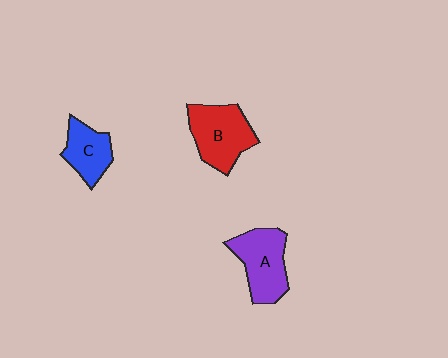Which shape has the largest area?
Shape B (red).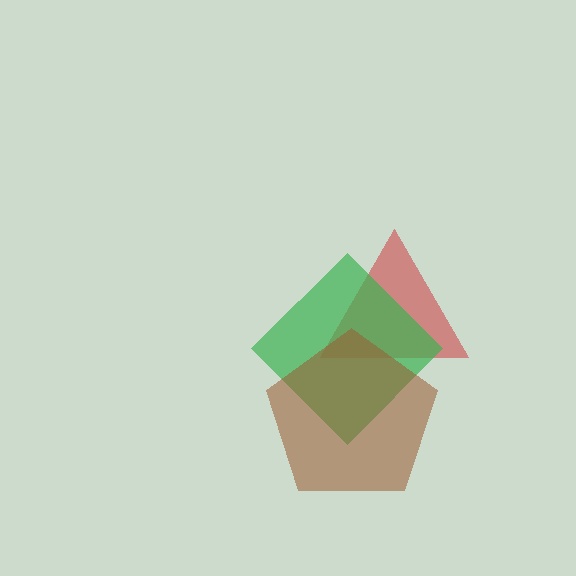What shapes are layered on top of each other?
The layered shapes are: a red triangle, a green diamond, a brown pentagon.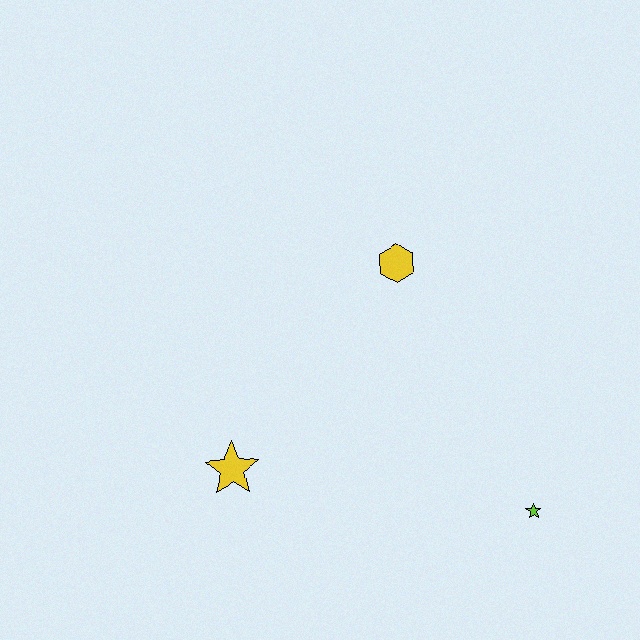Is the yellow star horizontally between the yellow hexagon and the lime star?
No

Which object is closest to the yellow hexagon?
The yellow star is closest to the yellow hexagon.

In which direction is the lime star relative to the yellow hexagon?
The lime star is below the yellow hexagon.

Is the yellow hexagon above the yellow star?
Yes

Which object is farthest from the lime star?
The yellow star is farthest from the lime star.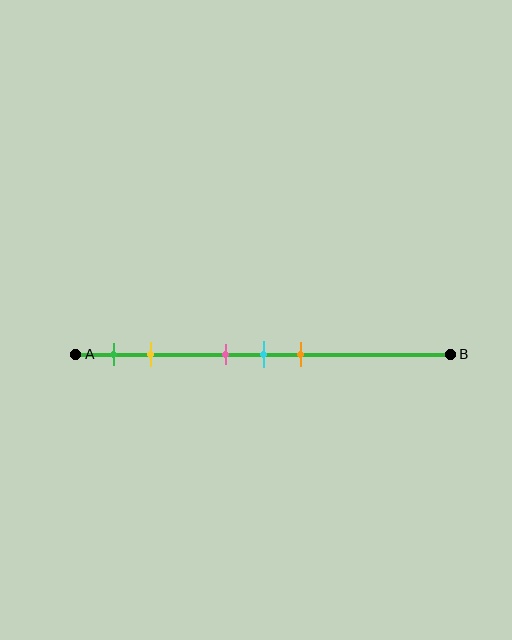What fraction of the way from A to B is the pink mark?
The pink mark is approximately 40% (0.4) of the way from A to B.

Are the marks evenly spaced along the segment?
No, the marks are not evenly spaced.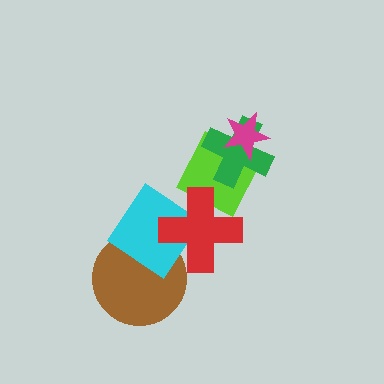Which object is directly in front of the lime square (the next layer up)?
The red cross is directly in front of the lime square.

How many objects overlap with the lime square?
3 objects overlap with the lime square.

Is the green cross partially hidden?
Yes, it is partially covered by another shape.